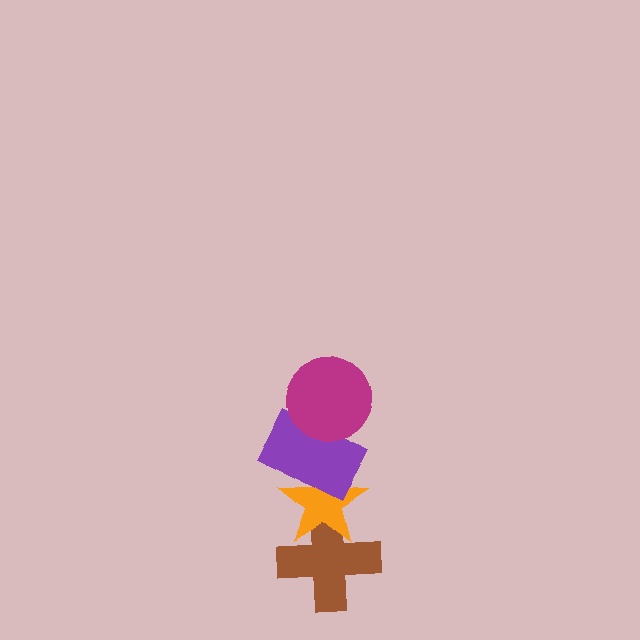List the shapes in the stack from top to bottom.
From top to bottom: the magenta circle, the purple rectangle, the orange star, the brown cross.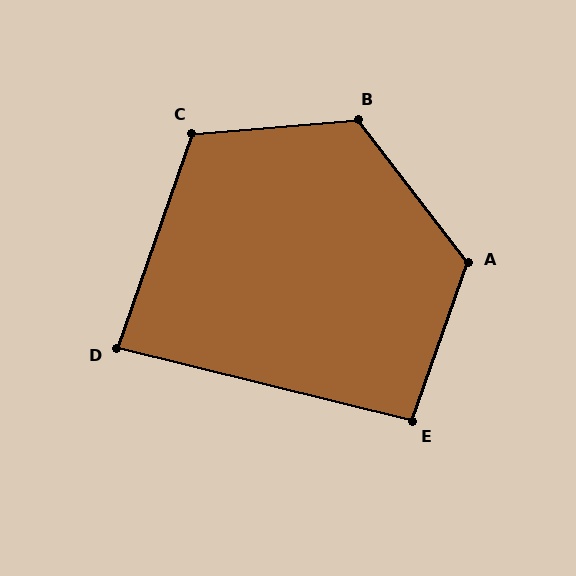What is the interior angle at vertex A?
Approximately 123 degrees (obtuse).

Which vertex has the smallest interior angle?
D, at approximately 84 degrees.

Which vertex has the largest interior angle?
B, at approximately 123 degrees.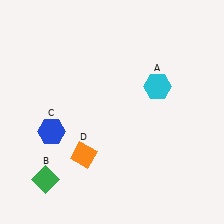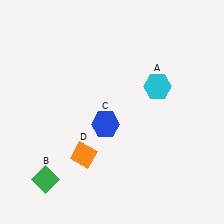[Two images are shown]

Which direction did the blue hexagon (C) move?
The blue hexagon (C) moved right.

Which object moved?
The blue hexagon (C) moved right.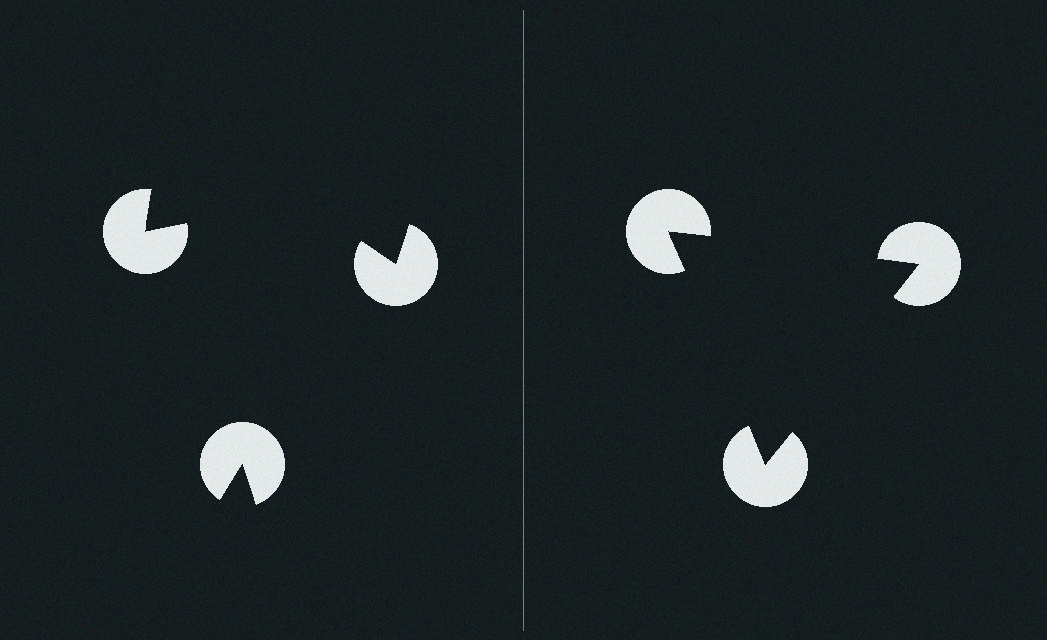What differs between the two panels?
The pac-man discs are positioned identically on both sides; only the wedge orientations differ. On the right they align to a triangle; on the left they are misaligned.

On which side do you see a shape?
An illusory triangle appears on the right side. On the left side the wedge cuts are rotated, so no coherent shape forms.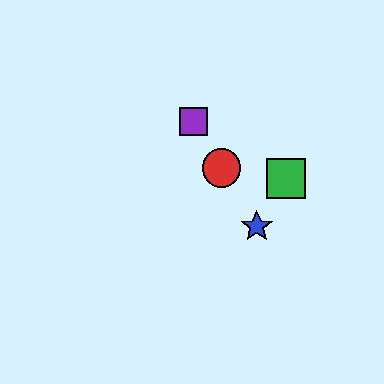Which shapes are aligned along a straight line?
The red circle, the blue star, the yellow star, the purple square are aligned along a straight line.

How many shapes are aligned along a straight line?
4 shapes (the red circle, the blue star, the yellow star, the purple square) are aligned along a straight line.